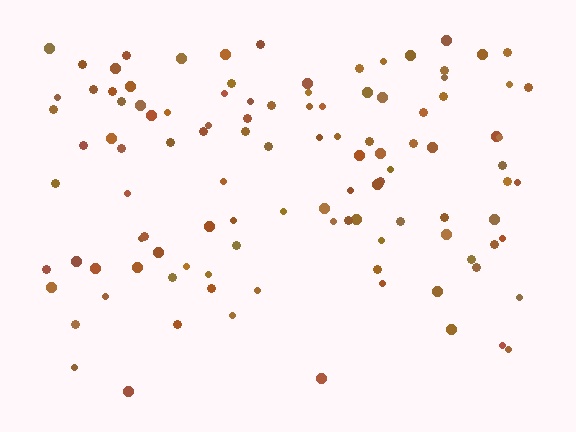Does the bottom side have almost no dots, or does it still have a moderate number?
Still a moderate number, just noticeably fewer than the top.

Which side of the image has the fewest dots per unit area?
The bottom.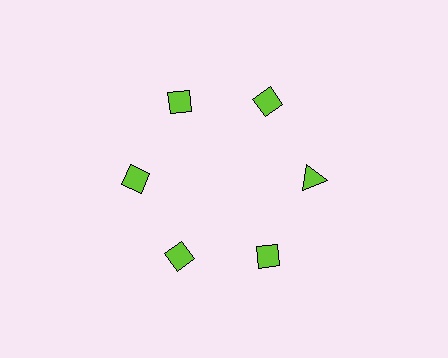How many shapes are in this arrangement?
There are 6 shapes arranged in a ring pattern.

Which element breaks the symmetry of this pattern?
The lime triangle at roughly the 3 o'clock position breaks the symmetry. All other shapes are lime diamonds.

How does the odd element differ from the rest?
It has a different shape: triangle instead of diamond.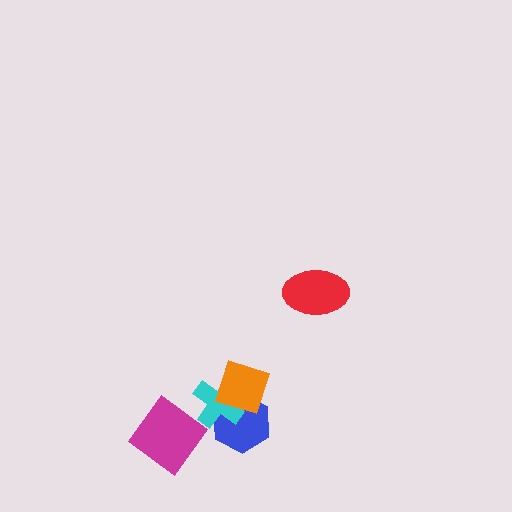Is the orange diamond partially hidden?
No, no other shape covers it.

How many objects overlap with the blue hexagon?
2 objects overlap with the blue hexagon.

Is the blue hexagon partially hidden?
Yes, it is partially covered by another shape.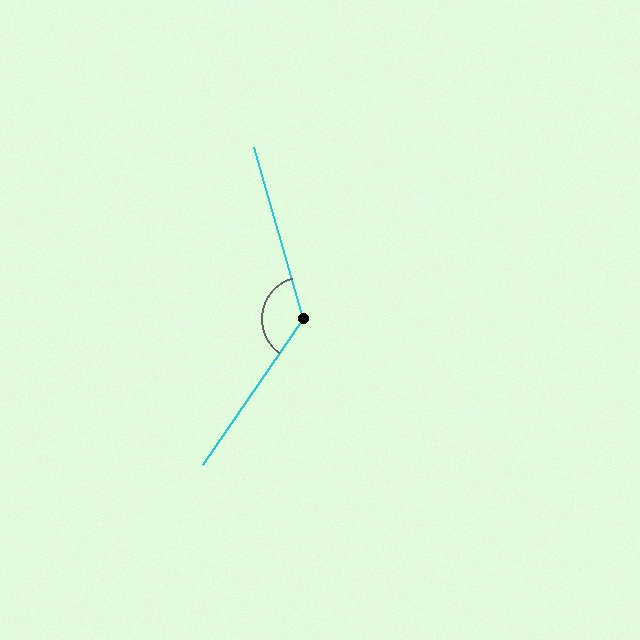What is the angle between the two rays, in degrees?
Approximately 129 degrees.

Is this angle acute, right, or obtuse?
It is obtuse.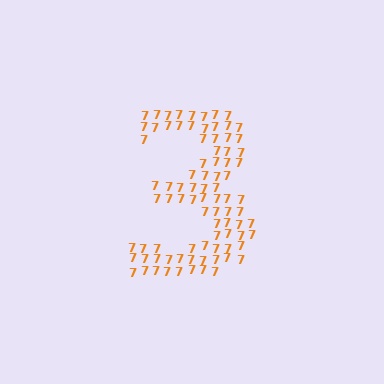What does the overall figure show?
The overall figure shows the digit 3.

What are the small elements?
The small elements are digit 7's.